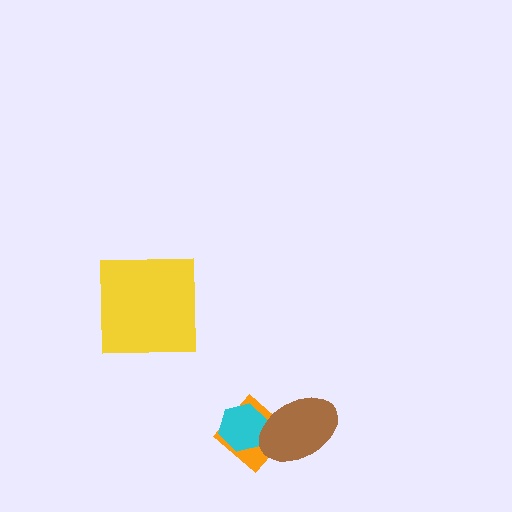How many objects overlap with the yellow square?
0 objects overlap with the yellow square.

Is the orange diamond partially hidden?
Yes, it is partially covered by another shape.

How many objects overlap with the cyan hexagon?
2 objects overlap with the cyan hexagon.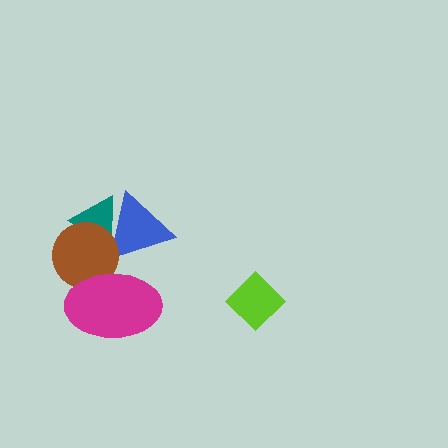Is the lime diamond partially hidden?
No, no other shape covers it.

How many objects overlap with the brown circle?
3 objects overlap with the brown circle.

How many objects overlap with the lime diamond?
0 objects overlap with the lime diamond.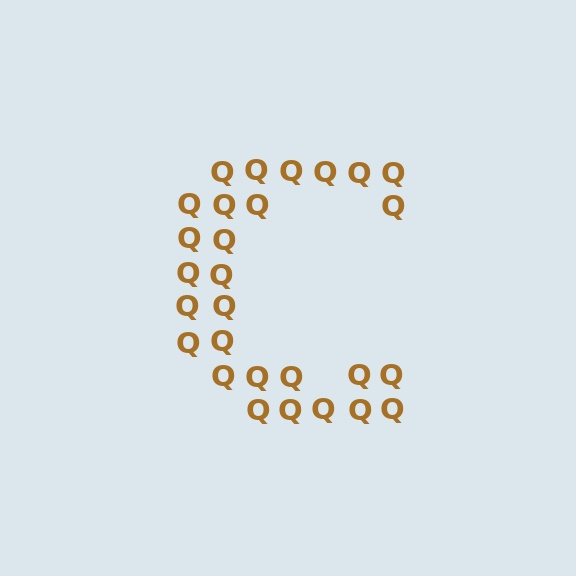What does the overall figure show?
The overall figure shows the letter C.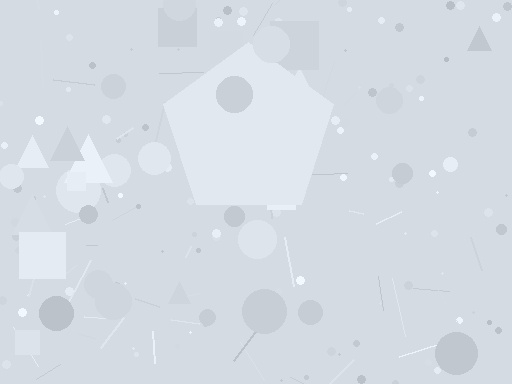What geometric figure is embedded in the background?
A pentagon is embedded in the background.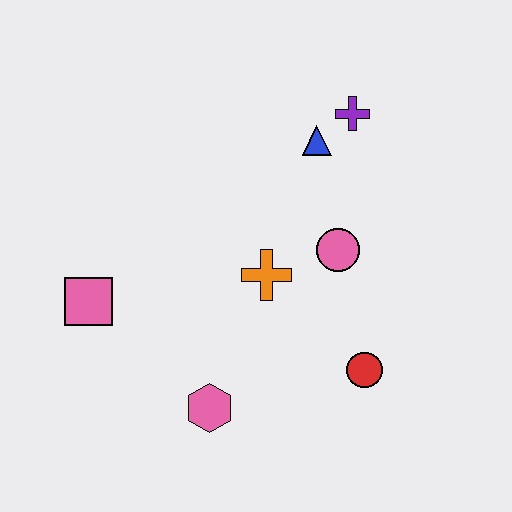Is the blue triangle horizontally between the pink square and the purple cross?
Yes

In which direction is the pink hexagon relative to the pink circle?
The pink hexagon is below the pink circle.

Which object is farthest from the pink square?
The purple cross is farthest from the pink square.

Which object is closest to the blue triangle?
The purple cross is closest to the blue triangle.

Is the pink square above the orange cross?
No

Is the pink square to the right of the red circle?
No